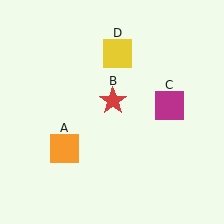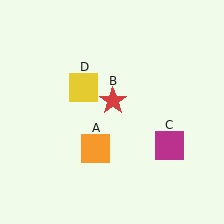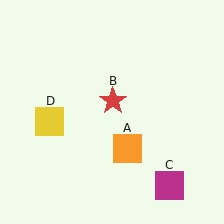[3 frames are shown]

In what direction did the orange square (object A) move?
The orange square (object A) moved right.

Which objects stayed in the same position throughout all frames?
Red star (object B) remained stationary.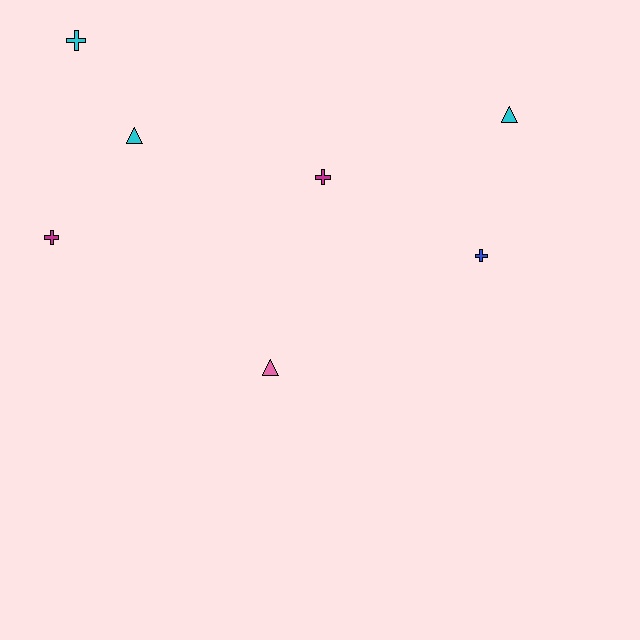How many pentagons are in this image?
There are no pentagons.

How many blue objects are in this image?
There is 1 blue object.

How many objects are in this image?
There are 7 objects.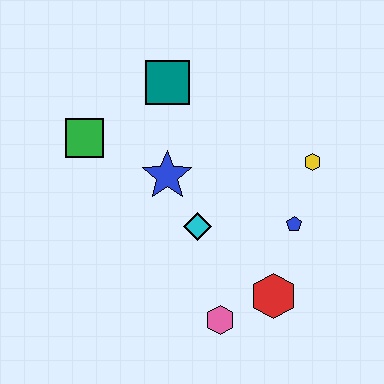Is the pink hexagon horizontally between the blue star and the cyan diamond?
No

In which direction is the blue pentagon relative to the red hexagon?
The blue pentagon is above the red hexagon.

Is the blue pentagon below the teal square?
Yes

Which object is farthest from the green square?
The red hexagon is farthest from the green square.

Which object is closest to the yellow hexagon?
The blue pentagon is closest to the yellow hexagon.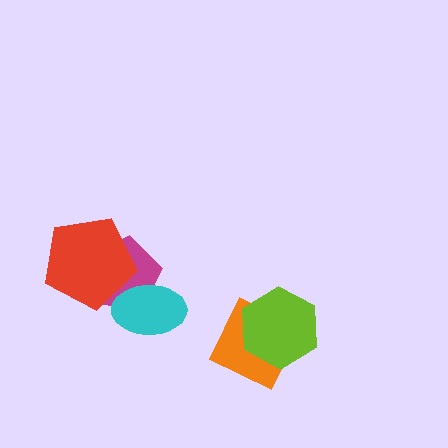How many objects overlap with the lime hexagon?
1 object overlaps with the lime hexagon.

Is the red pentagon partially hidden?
Yes, it is partially covered by another shape.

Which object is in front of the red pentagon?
The cyan ellipse is in front of the red pentagon.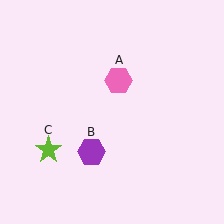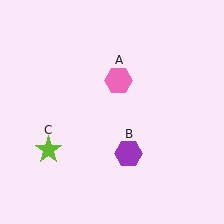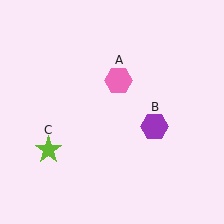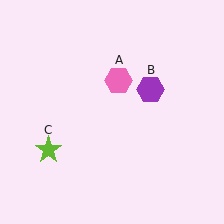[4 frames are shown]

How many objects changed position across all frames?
1 object changed position: purple hexagon (object B).